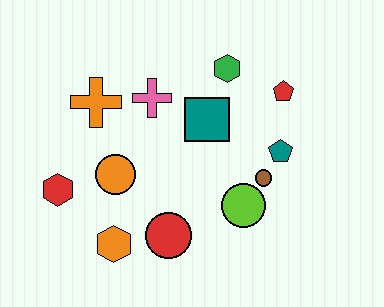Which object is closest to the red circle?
The orange hexagon is closest to the red circle.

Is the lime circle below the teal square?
Yes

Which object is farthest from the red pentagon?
The red hexagon is farthest from the red pentagon.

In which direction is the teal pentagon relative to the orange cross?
The teal pentagon is to the right of the orange cross.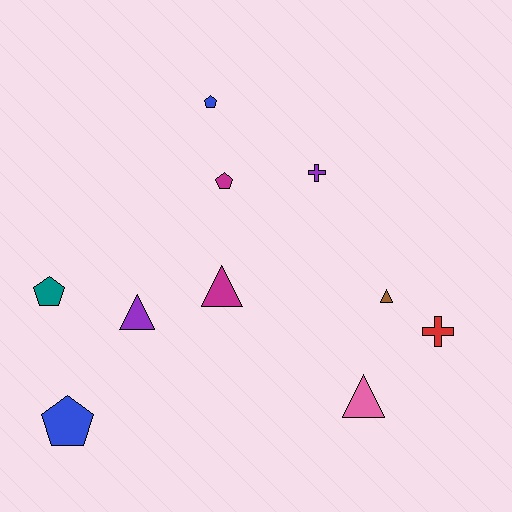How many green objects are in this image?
There are no green objects.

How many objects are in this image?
There are 10 objects.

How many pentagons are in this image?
There are 4 pentagons.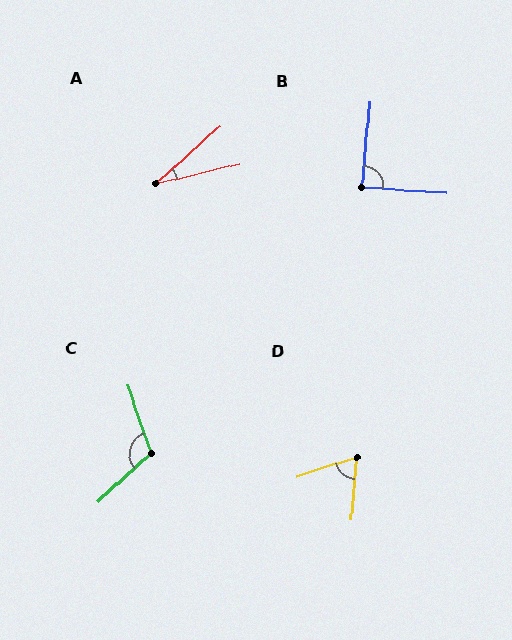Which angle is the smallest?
A, at approximately 28 degrees.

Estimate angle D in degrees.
Approximately 68 degrees.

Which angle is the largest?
C, at approximately 114 degrees.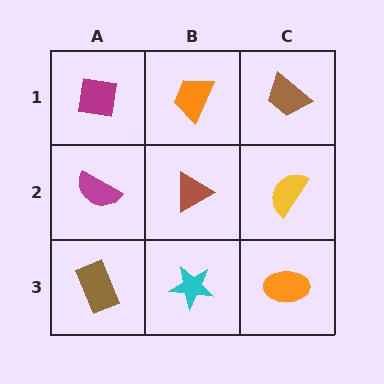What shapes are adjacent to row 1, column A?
A magenta semicircle (row 2, column A), an orange trapezoid (row 1, column B).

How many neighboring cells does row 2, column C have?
3.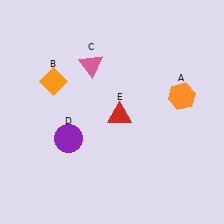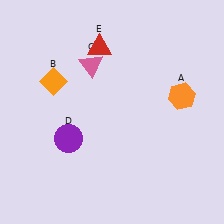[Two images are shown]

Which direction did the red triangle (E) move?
The red triangle (E) moved up.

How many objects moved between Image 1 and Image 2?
1 object moved between the two images.